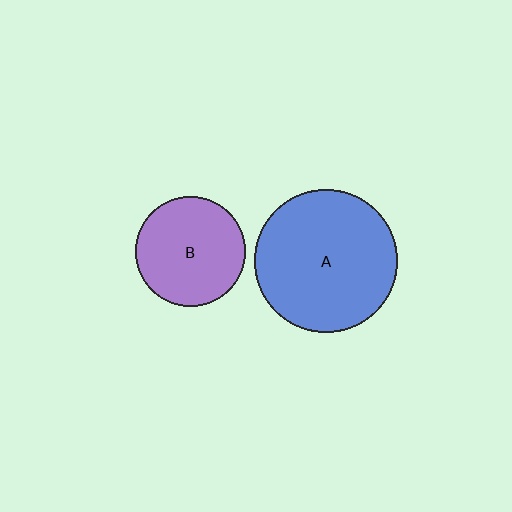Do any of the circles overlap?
No, none of the circles overlap.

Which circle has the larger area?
Circle A (blue).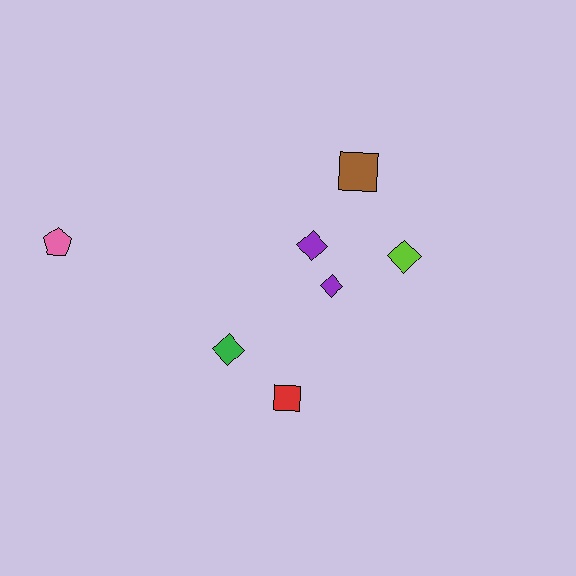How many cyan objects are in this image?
There are no cyan objects.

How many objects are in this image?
There are 7 objects.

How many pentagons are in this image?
There is 1 pentagon.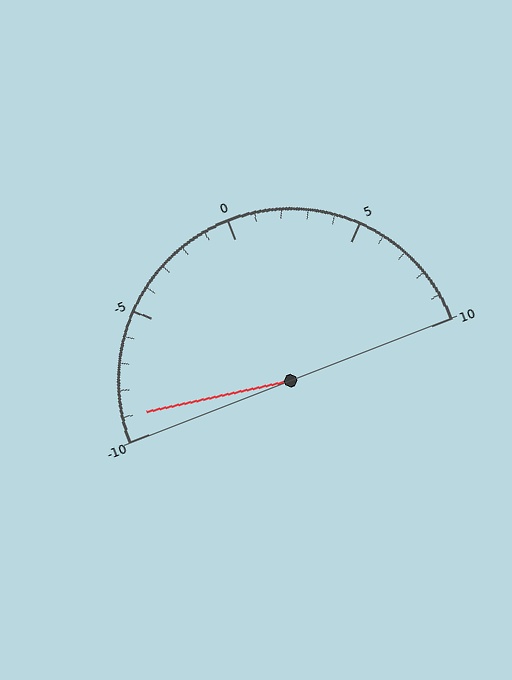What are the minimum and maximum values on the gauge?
The gauge ranges from -10 to 10.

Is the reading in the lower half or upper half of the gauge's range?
The reading is in the lower half of the range (-10 to 10).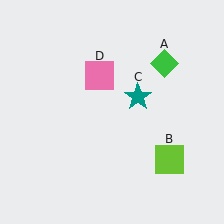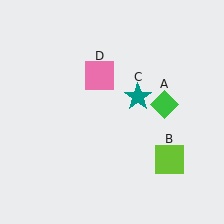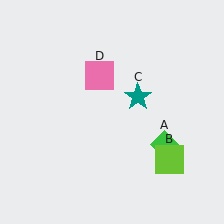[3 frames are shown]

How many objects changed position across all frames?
1 object changed position: green diamond (object A).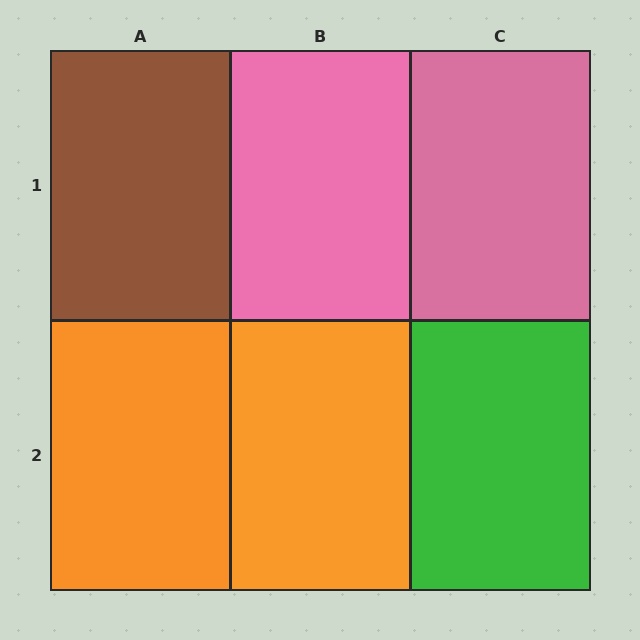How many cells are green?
1 cell is green.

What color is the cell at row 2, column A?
Orange.